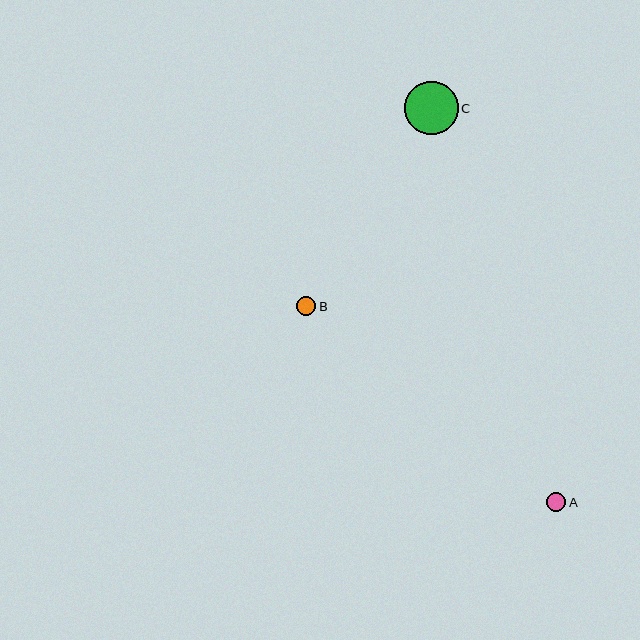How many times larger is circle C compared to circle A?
Circle C is approximately 2.8 times the size of circle A.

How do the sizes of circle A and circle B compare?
Circle A and circle B are approximately the same size.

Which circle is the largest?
Circle C is the largest with a size of approximately 53 pixels.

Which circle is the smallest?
Circle B is the smallest with a size of approximately 19 pixels.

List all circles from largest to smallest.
From largest to smallest: C, A, B.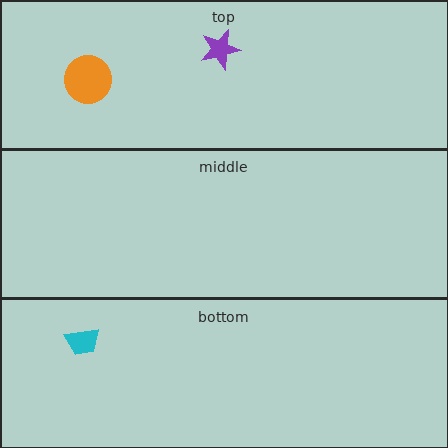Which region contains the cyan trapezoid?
The bottom region.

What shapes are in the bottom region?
The cyan trapezoid.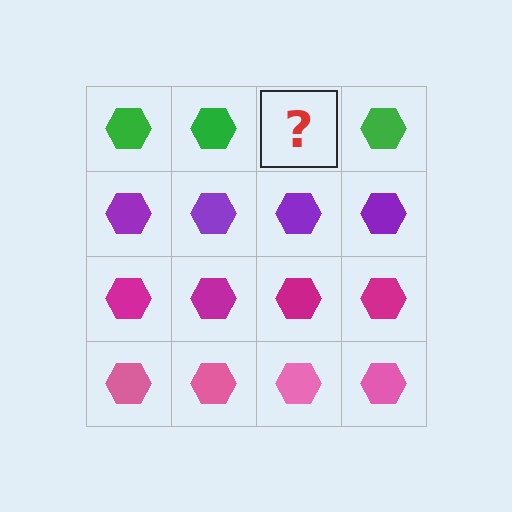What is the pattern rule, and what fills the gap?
The rule is that each row has a consistent color. The gap should be filled with a green hexagon.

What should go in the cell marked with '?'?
The missing cell should contain a green hexagon.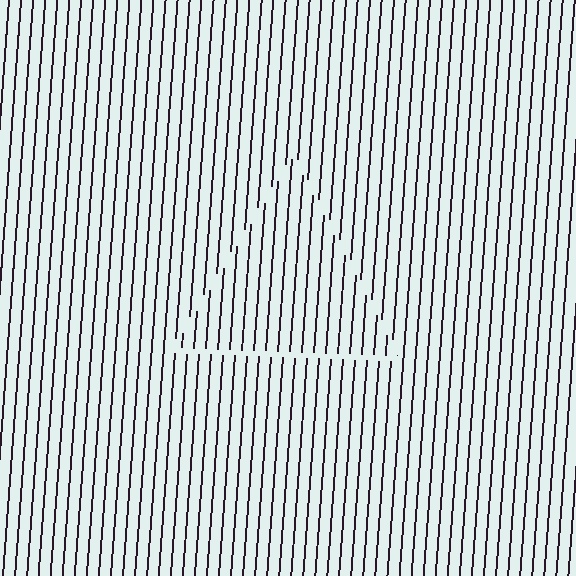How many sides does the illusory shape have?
3 sides — the line-ends trace a triangle.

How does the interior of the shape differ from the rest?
The interior of the shape contains the same grating, shifted by half a period — the contour is defined by the phase discontinuity where line-ends from the inner and outer gratings abut.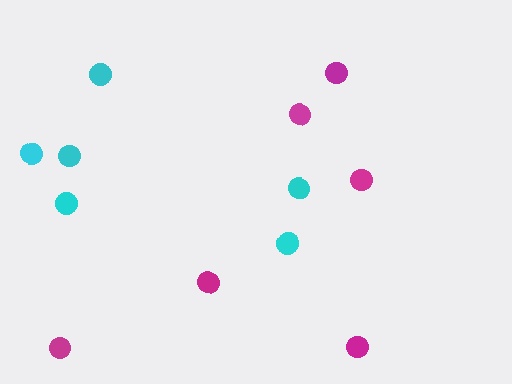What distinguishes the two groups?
There are 2 groups: one group of cyan circles (6) and one group of magenta circles (6).